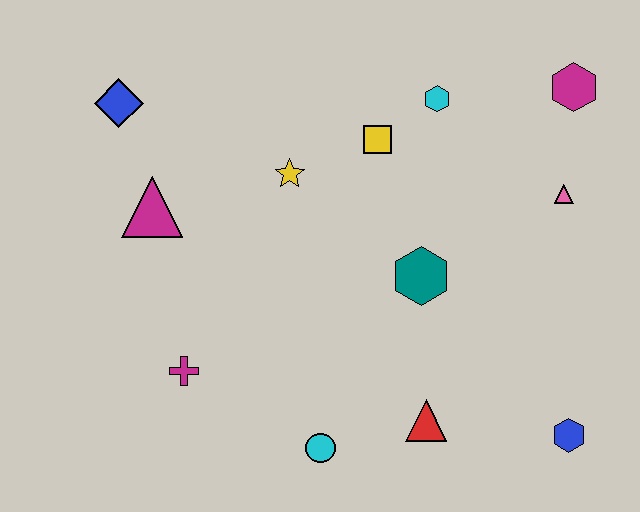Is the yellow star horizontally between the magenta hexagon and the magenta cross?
Yes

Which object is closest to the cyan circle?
The red triangle is closest to the cyan circle.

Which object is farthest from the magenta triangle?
The blue hexagon is farthest from the magenta triangle.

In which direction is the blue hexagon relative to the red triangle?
The blue hexagon is to the right of the red triangle.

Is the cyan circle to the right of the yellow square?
No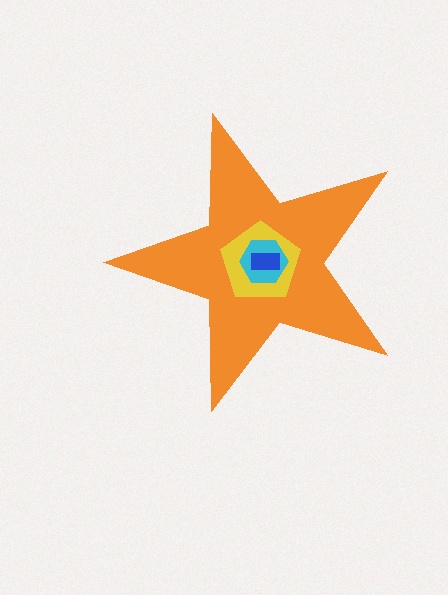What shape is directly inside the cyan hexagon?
The blue rectangle.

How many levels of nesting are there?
4.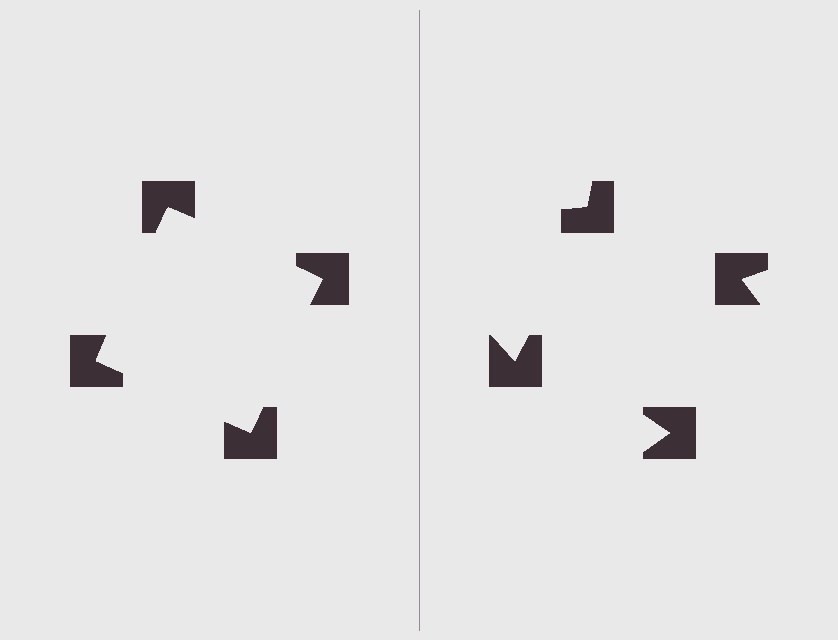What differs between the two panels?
The notched squares are positioned identically on both sides; only the wedge orientations differ. On the left they align to a square; on the right they are misaligned.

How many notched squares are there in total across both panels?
8 — 4 on each side.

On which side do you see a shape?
An illusory square appears on the left side. On the right side the wedge cuts are rotated, so no coherent shape forms.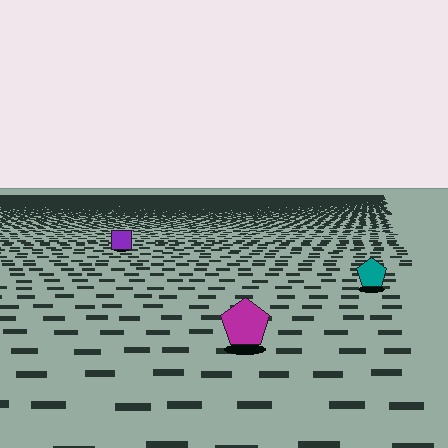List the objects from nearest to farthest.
From nearest to farthest: the magenta pentagon, the teal pentagon, the purple square.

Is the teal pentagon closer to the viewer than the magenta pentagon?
No. The magenta pentagon is closer — you can tell from the texture gradient: the ground texture is coarser near it.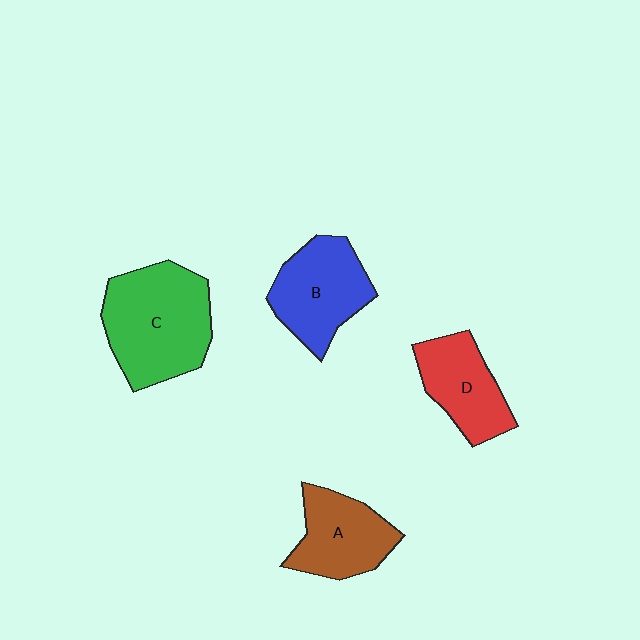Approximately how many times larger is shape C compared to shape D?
Approximately 1.6 times.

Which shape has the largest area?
Shape C (green).